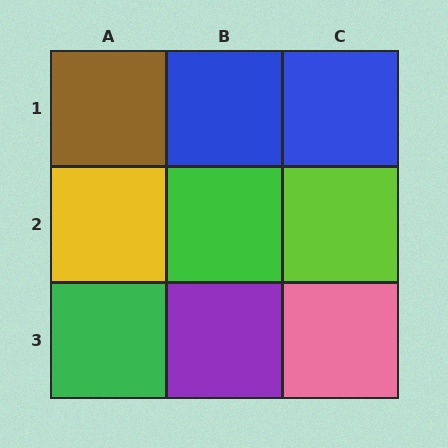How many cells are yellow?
1 cell is yellow.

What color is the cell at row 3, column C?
Pink.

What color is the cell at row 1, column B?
Blue.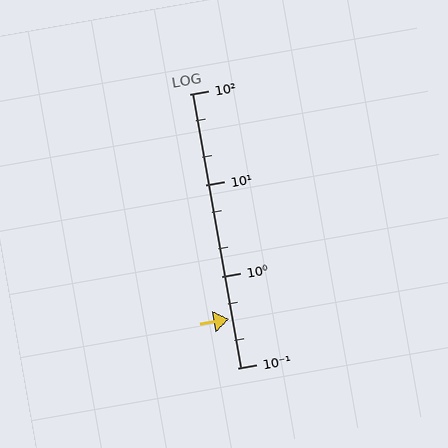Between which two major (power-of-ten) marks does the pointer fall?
The pointer is between 0.1 and 1.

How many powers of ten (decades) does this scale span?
The scale spans 3 decades, from 0.1 to 100.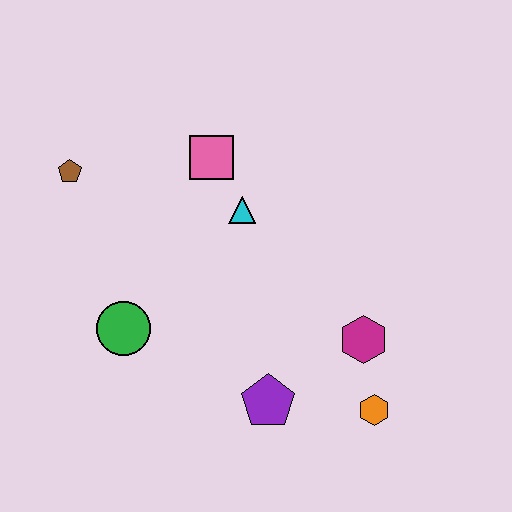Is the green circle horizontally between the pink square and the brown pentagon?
Yes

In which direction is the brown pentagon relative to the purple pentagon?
The brown pentagon is above the purple pentagon.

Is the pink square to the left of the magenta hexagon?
Yes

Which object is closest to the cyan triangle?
The pink square is closest to the cyan triangle.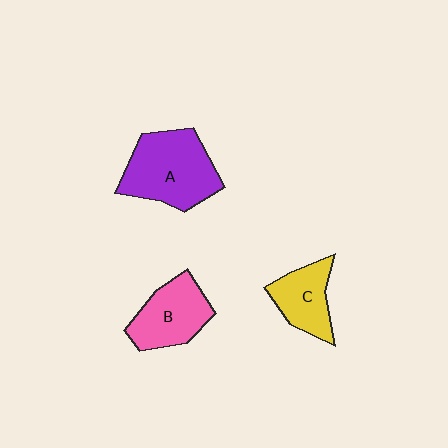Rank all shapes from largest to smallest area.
From largest to smallest: A (purple), B (pink), C (yellow).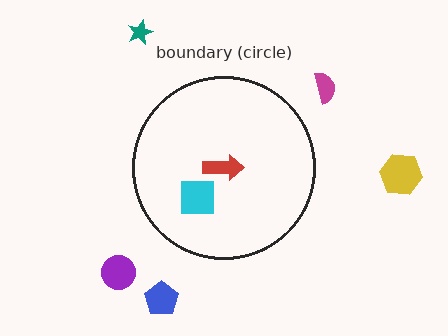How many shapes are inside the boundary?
2 inside, 5 outside.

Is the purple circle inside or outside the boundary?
Outside.